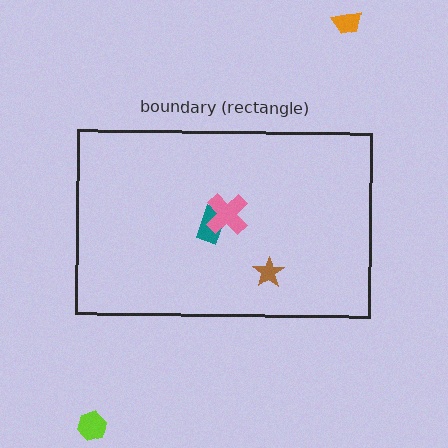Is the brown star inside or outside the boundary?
Inside.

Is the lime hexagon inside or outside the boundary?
Outside.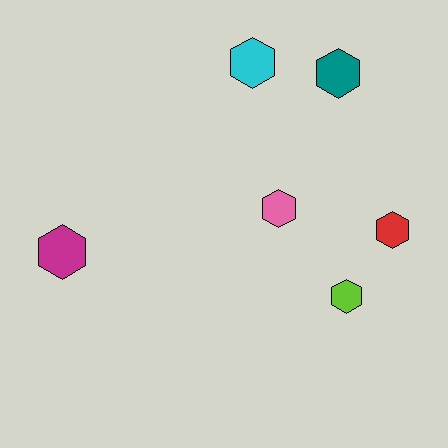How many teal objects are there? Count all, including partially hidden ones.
There is 1 teal object.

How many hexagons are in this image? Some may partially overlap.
There are 6 hexagons.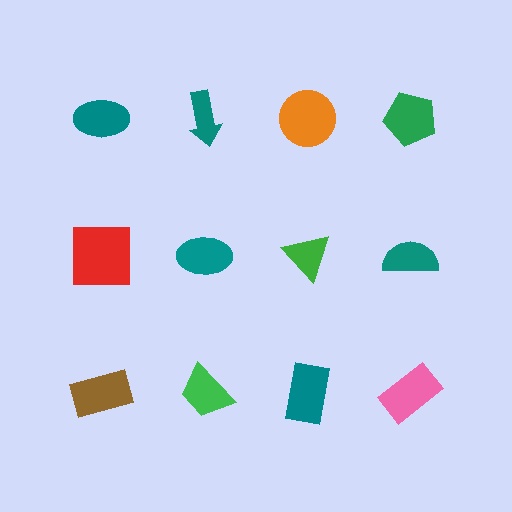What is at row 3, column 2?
A green trapezoid.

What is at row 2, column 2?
A teal ellipse.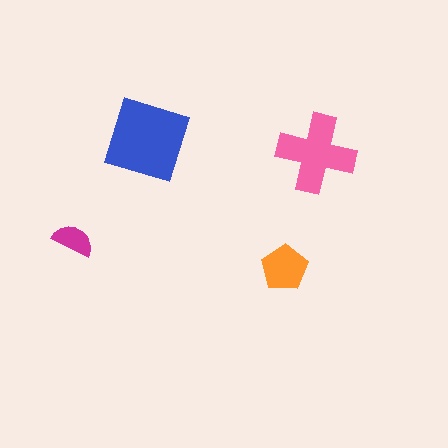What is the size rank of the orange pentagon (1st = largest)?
3rd.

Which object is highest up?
The blue square is topmost.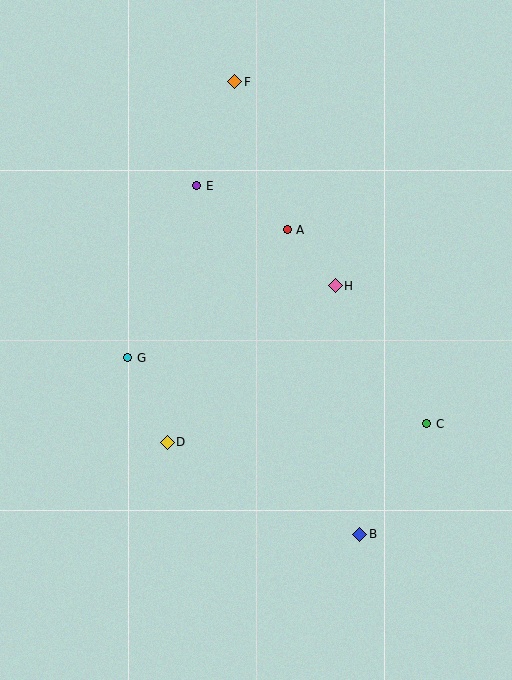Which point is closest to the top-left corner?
Point F is closest to the top-left corner.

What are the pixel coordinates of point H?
Point H is at (335, 286).